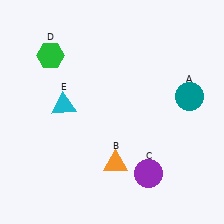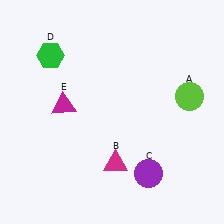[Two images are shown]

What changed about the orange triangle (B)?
In Image 1, B is orange. In Image 2, it changed to magenta.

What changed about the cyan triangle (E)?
In Image 1, E is cyan. In Image 2, it changed to magenta.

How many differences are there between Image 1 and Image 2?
There are 3 differences between the two images.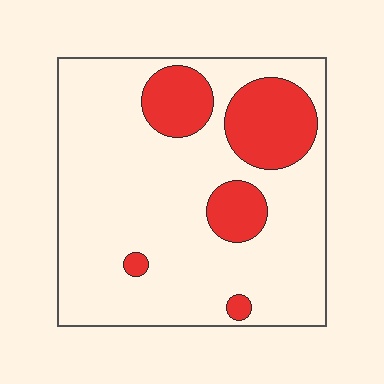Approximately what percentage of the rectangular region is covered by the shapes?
Approximately 20%.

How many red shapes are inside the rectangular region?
5.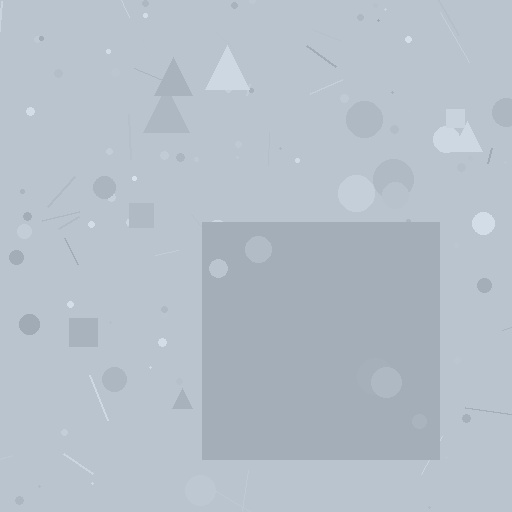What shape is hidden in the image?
A square is hidden in the image.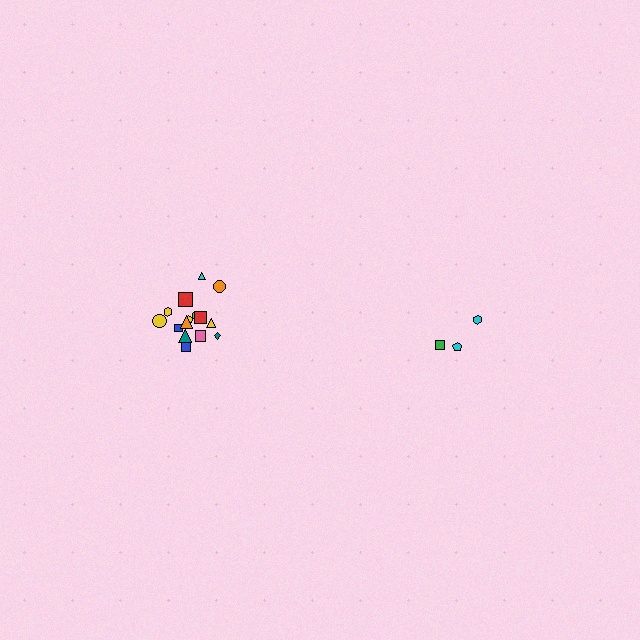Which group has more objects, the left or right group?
The left group.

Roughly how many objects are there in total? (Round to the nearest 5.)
Roughly 20 objects in total.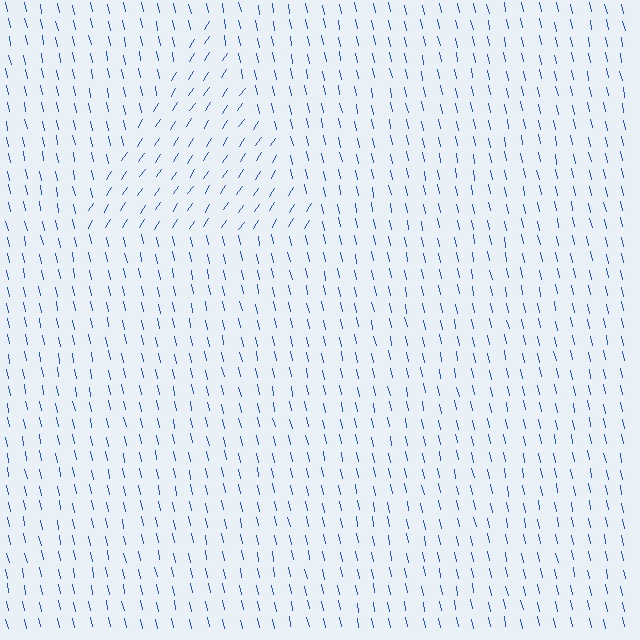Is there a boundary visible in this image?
Yes, there is a texture boundary formed by a change in line orientation.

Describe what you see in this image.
The image is filled with small blue line segments. A triangle region in the image has lines oriented differently from the surrounding lines, creating a visible texture boundary.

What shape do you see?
I see a triangle.